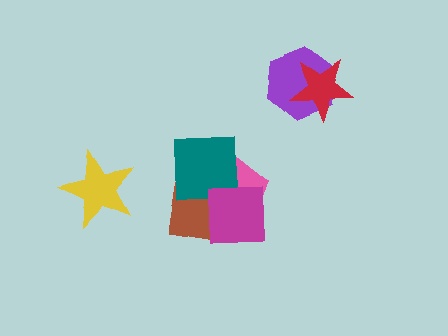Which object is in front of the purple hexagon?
The red star is in front of the purple hexagon.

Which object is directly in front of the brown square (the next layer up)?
The teal square is directly in front of the brown square.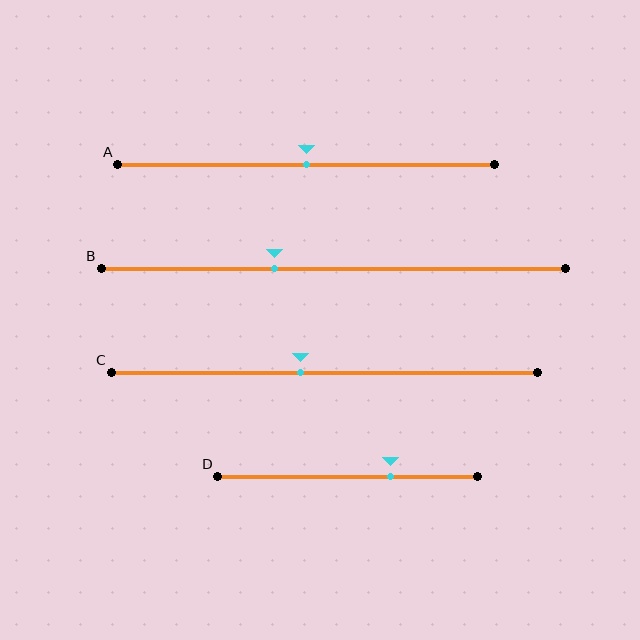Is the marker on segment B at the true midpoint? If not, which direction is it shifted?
No, the marker on segment B is shifted to the left by about 13% of the segment length.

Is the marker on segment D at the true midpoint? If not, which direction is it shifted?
No, the marker on segment D is shifted to the right by about 16% of the segment length.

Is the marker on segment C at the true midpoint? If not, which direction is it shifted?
No, the marker on segment C is shifted to the left by about 6% of the segment length.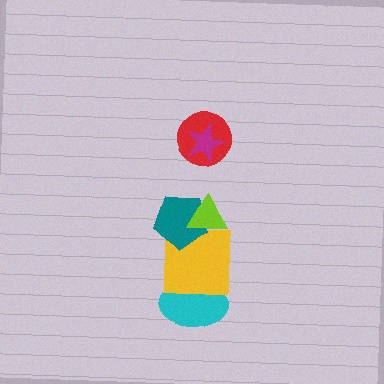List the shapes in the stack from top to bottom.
From top to bottom: the magenta star, the red circle, the lime triangle, the teal pentagon, the yellow square, the cyan ellipse.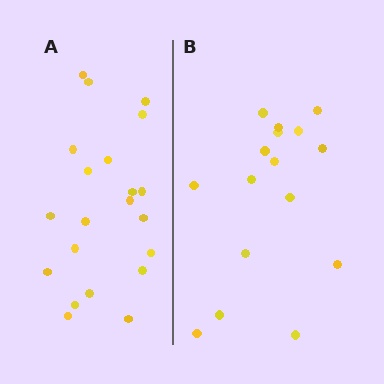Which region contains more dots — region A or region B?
Region A (the left region) has more dots.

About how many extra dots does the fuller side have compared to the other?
Region A has about 5 more dots than region B.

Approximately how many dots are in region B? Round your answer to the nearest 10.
About 20 dots. (The exact count is 16, which rounds to 20.)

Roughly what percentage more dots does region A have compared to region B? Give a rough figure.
About 30% more.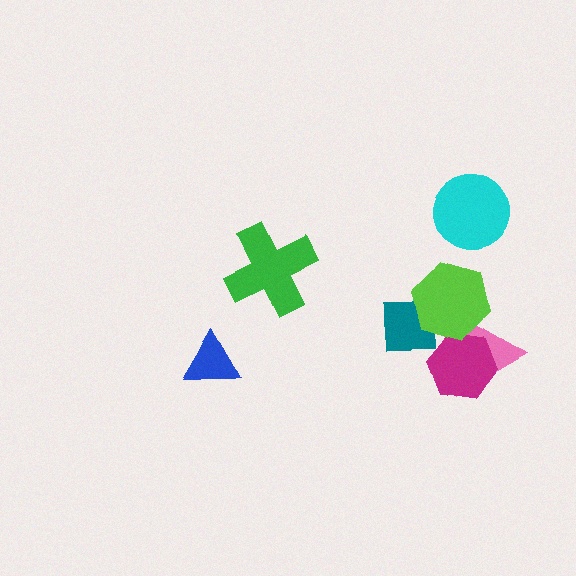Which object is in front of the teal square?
The lime hexagon is in front of the teal square.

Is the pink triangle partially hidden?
Yes, it is partially covered by another shape.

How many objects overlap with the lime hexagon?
3 objects overlap with the lime hexagon.